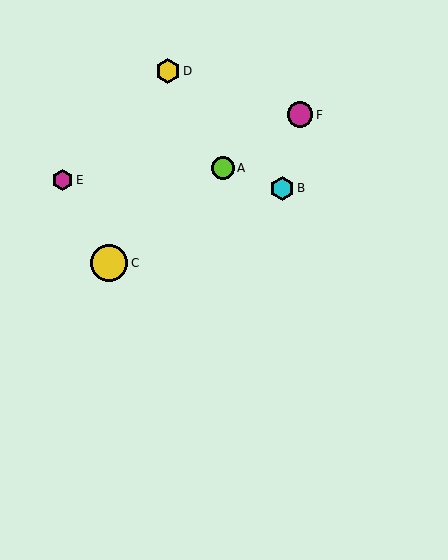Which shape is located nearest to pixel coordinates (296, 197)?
The cyan hexagon (labeled B) at (282, 188) is nearest to that location.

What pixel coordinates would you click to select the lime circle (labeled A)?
Click at (223, 168) to select the lime circle A.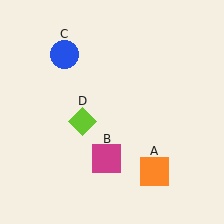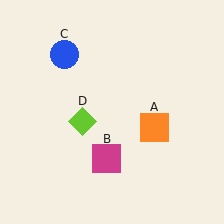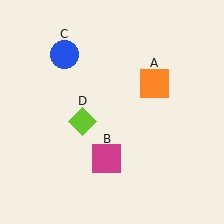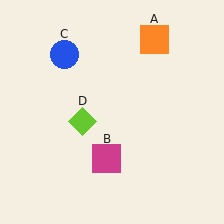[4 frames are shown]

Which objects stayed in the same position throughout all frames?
Magenta square (object B) and blue circle (object C) and lime diamond (object D) remained stationary.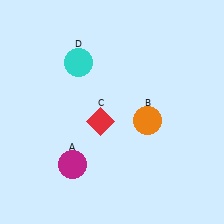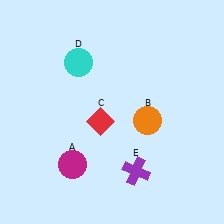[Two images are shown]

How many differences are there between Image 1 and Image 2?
There is 1 difference between the two images.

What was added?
A purple cross (E) was added in Image 2.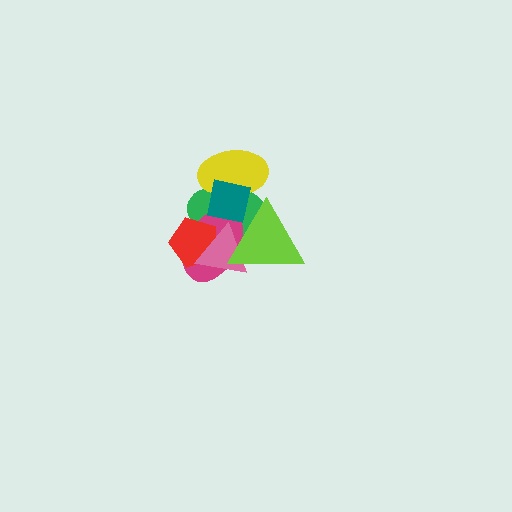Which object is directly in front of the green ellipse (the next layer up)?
The yellow ellipse is directly in front of the green ellipse.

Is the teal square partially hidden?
No, no other shape covers it.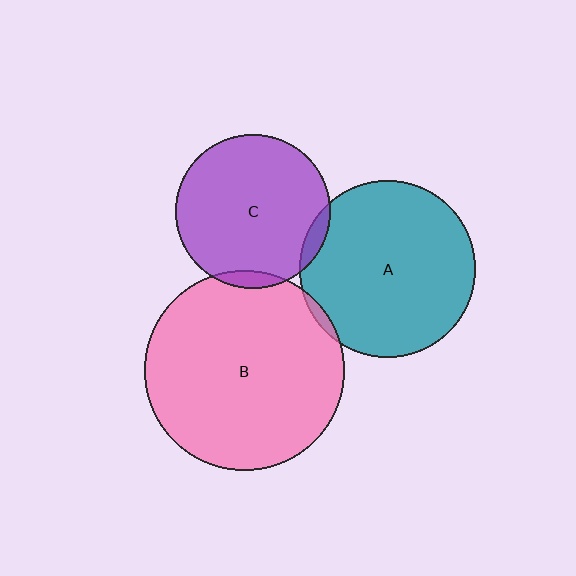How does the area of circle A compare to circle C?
Approximately 1.3 times.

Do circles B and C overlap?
Yes.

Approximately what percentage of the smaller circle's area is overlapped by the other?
Approximately 5%.